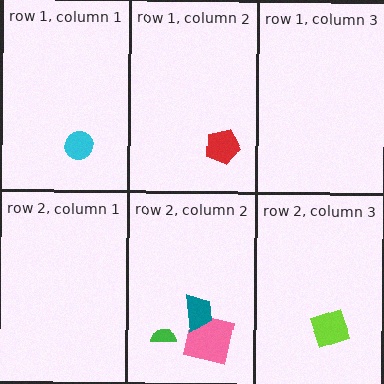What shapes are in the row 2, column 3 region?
The lime diamond.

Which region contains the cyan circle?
The row 1, column 1 region.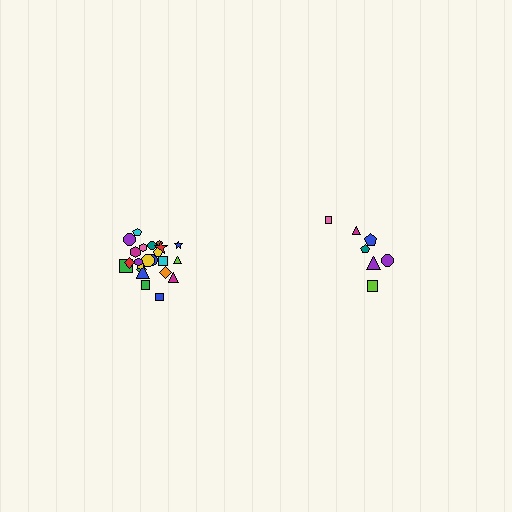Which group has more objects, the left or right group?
The left group.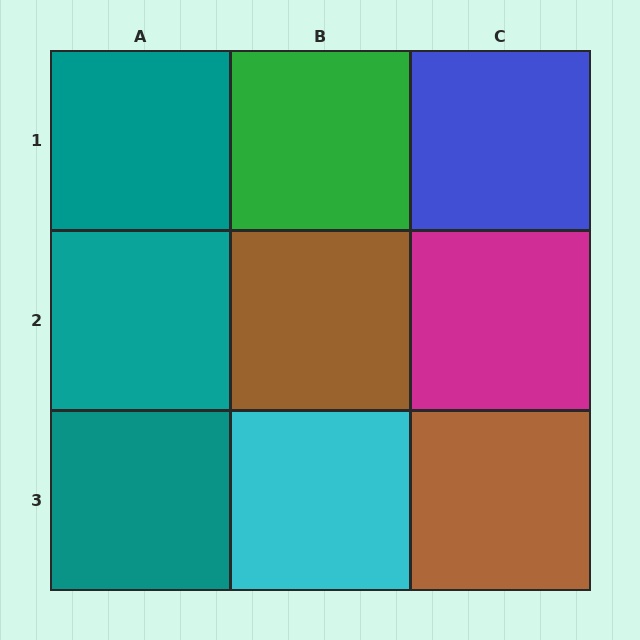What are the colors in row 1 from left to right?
Teal, green, blue.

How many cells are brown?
2 cells are brown.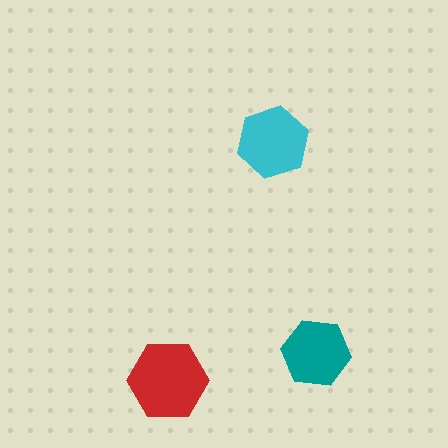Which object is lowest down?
The red hexagon is bottommost.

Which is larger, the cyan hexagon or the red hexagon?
The red one.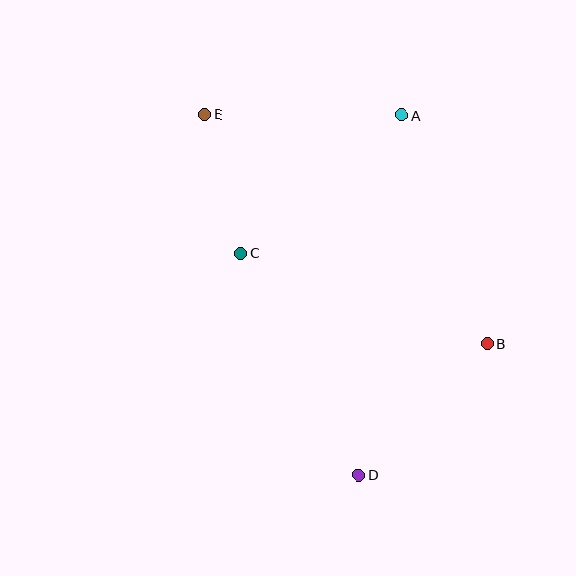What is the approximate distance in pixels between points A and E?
The distance between A and E is approximately 197 pixels.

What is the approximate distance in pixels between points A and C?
The distance between A and C is approximately 212 pixels.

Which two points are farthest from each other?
Points D and E are farthest from each other.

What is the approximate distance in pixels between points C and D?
The distance between C and D is approximately 251 pixels.